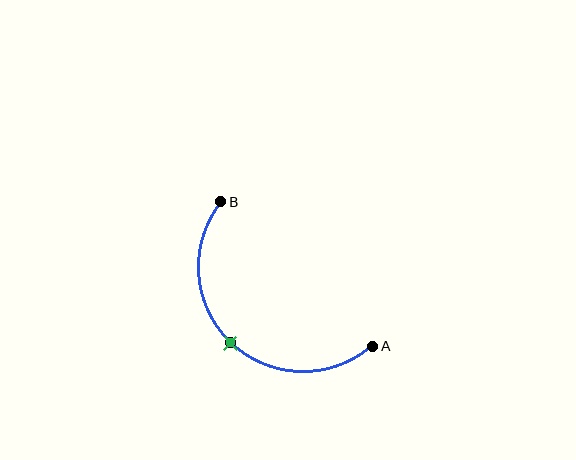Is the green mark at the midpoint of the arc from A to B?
Yes. The green mark lies on the arc at equal arc-length from both A and B — it is the arc midpoint.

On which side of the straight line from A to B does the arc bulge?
The arc bulges below and to the left of the straight line connecting A and B.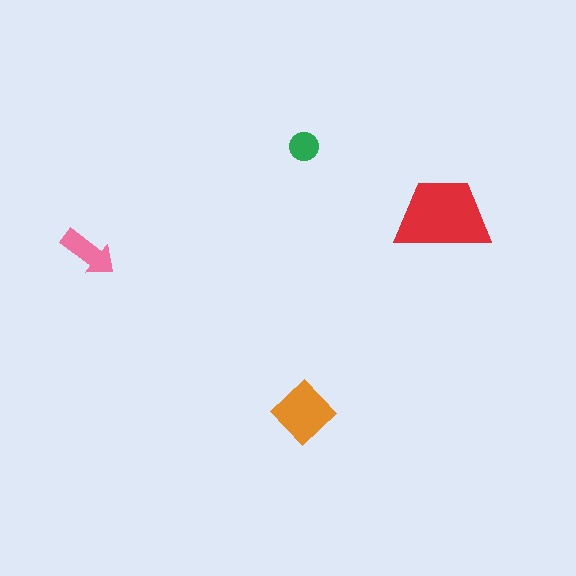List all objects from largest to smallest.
The red trapezoid, the orange diamond, the pink arrow, the green circle.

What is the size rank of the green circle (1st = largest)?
4th.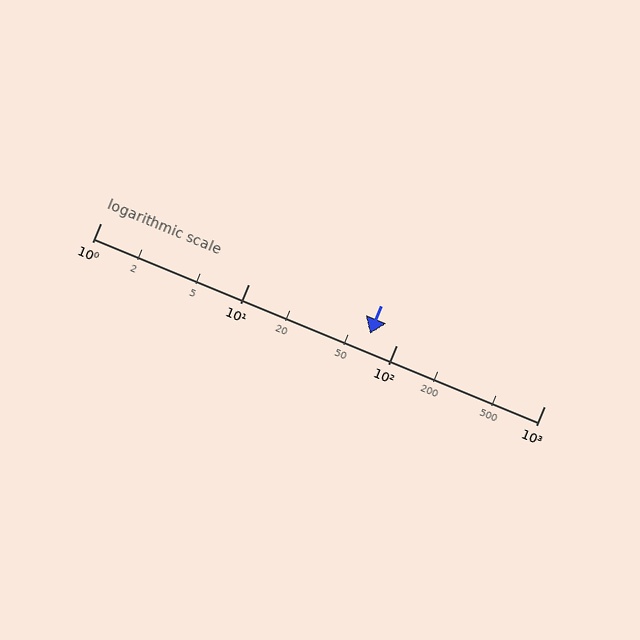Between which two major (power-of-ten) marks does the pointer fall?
The pointer is between 10 and 100.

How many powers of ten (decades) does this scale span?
The scale spans 3 decades, from 1 to 1000.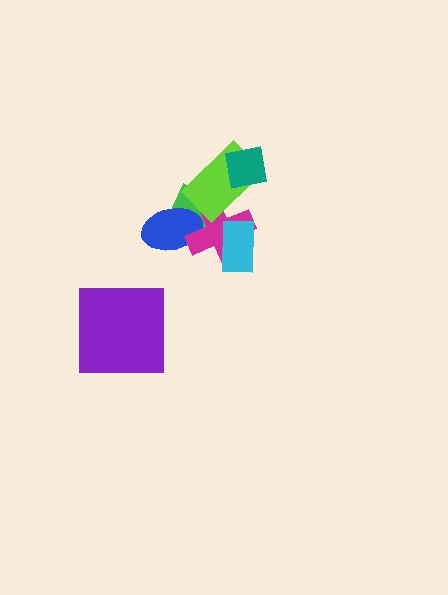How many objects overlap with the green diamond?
3 objects overlap with the green diamond.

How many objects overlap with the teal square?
1 object overlaps with the teal square.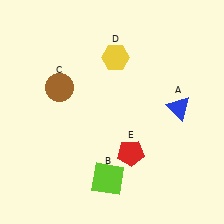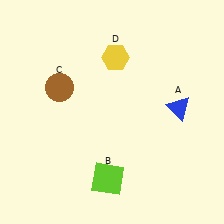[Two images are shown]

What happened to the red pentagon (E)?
The red pentagon (E) was removed in Image 2. It was in the bottom-right area of Image 1.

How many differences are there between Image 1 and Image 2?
There is 1 difference between the two images.